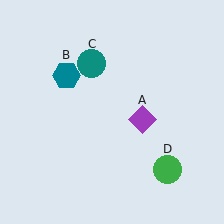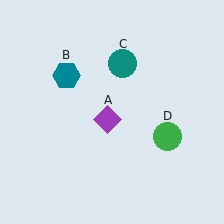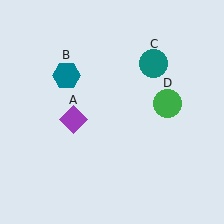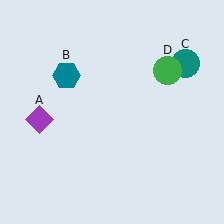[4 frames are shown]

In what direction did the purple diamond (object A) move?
The purple diamond (object A) moved left.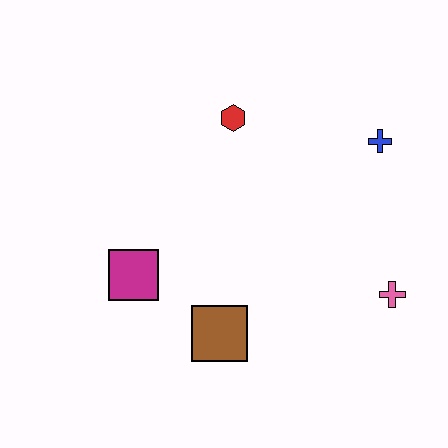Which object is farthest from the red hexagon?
The pink cross is farthest from the red hexagon.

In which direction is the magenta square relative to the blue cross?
The magenta square is to the left of the blue cross.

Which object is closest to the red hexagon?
The blue cross is closest to the red hexagon.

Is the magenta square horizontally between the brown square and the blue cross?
No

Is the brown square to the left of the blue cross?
Yes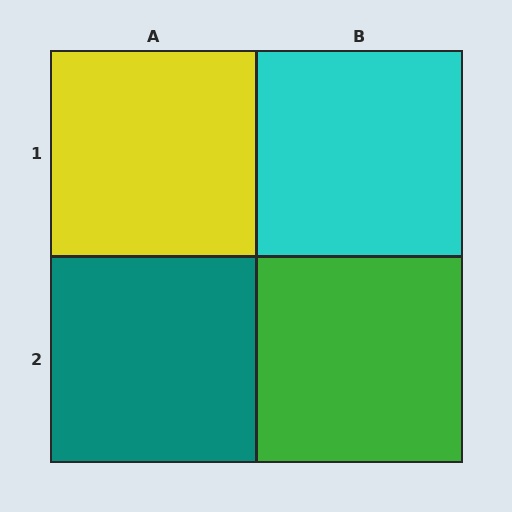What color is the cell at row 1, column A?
Yellow.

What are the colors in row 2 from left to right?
Teal, green.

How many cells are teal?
1 cell is teal.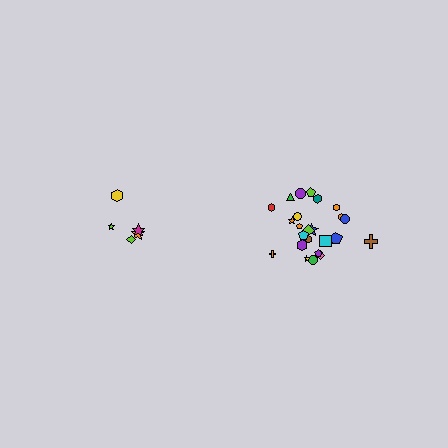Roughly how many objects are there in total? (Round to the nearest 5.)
Roughly 30 objects in total.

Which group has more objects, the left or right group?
The right group.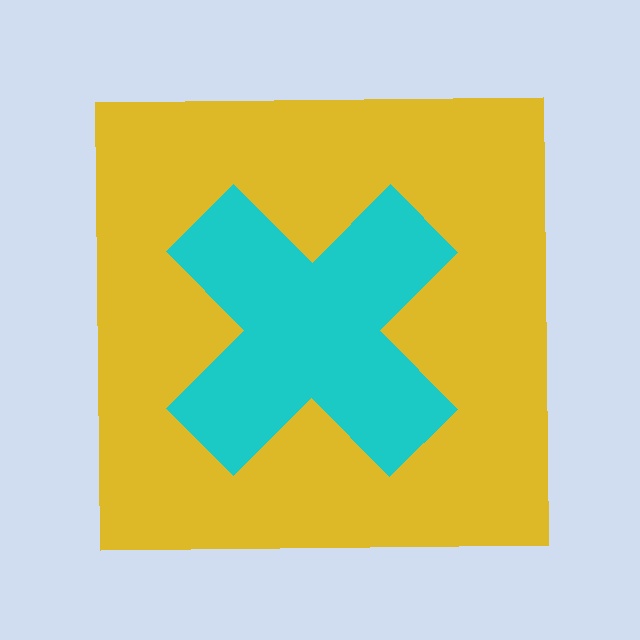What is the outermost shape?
The yellow square.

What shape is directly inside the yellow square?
The cyan cross.